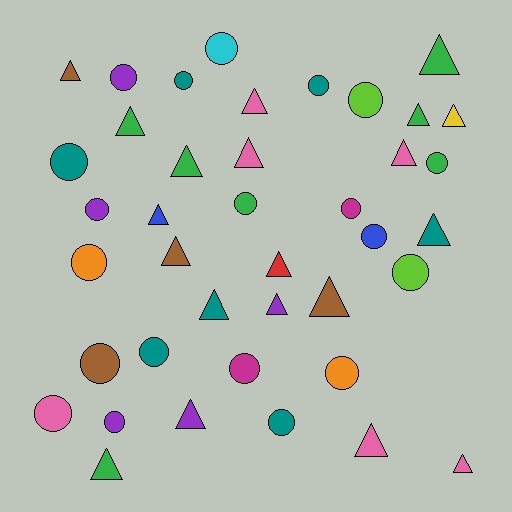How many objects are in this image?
There are 40 objects.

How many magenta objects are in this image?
There are 2 magenta objects.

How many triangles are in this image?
There are 20 triangles.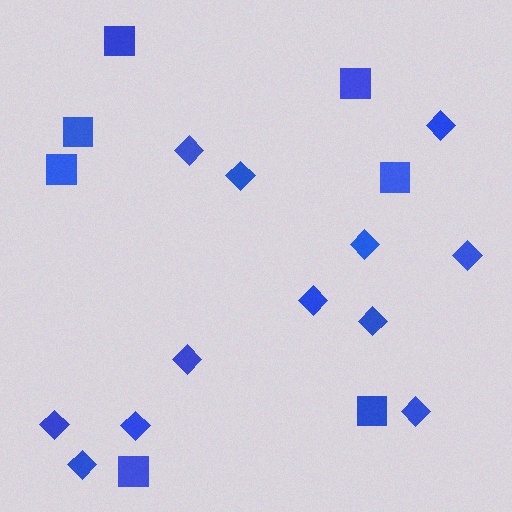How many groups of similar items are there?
There are 2 groups: one group of diamonds (12) and one group of squares (7).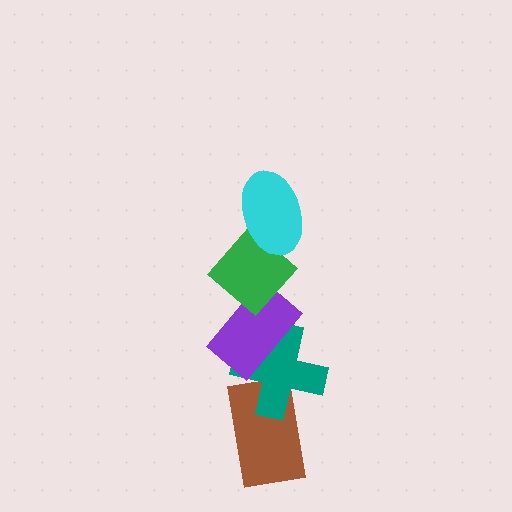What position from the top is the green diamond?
The green diamond is 2nd from the top.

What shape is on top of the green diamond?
The cyan ellipse is on top of the green diamond.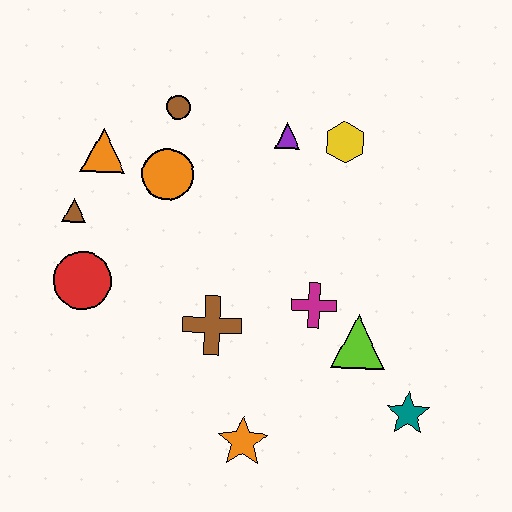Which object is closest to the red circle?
The brown triangle is closest to the red circle.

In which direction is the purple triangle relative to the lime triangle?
The purple triangle is above the lime triangle.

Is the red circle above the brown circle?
No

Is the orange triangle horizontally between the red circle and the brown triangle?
No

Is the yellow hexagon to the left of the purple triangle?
No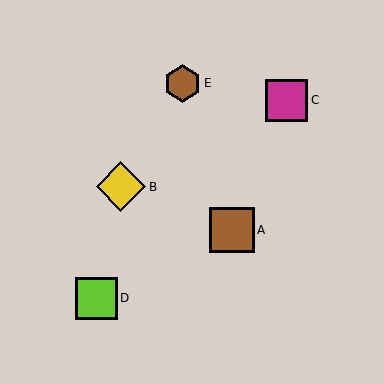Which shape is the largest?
The yellow diamond (labeled B) is the largest.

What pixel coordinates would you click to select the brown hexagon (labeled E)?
Click at (183, 83) to select the brown hexagon E.